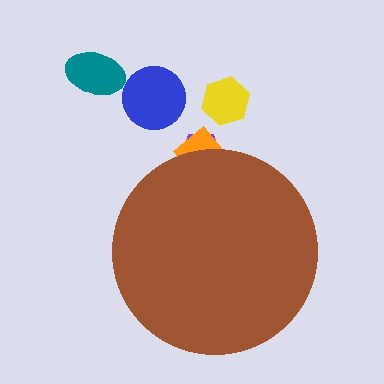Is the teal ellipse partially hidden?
No, the teal ellipse is fully visible.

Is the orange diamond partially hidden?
Yes, the orange diamond is partially hidden behind the brown circle.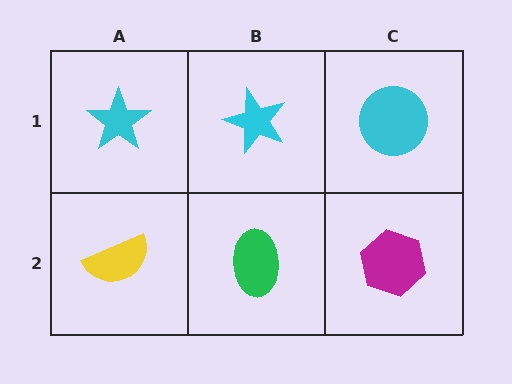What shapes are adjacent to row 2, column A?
A cyan star (row 1, column A), a green ellipse (row 2, column B).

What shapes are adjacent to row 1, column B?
A green ellipse (row 2, column B), a cyan star (row 1, column A), a cyan circle (row 1, column C).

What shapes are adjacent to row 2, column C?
A cyan circle (row 1, column C), a green ellipse (row 2, column B).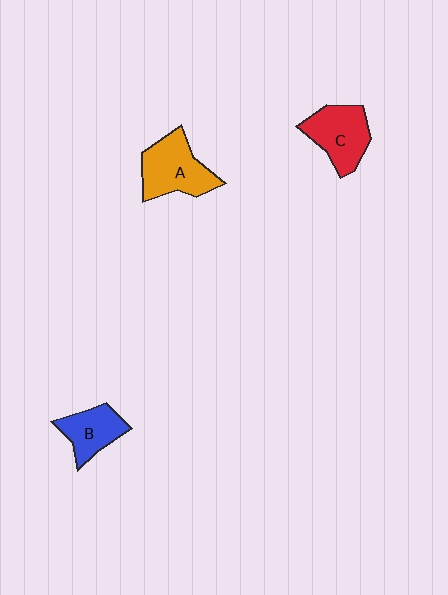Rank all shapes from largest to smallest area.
From largest to smallest: A (orange), C (red), B (blue).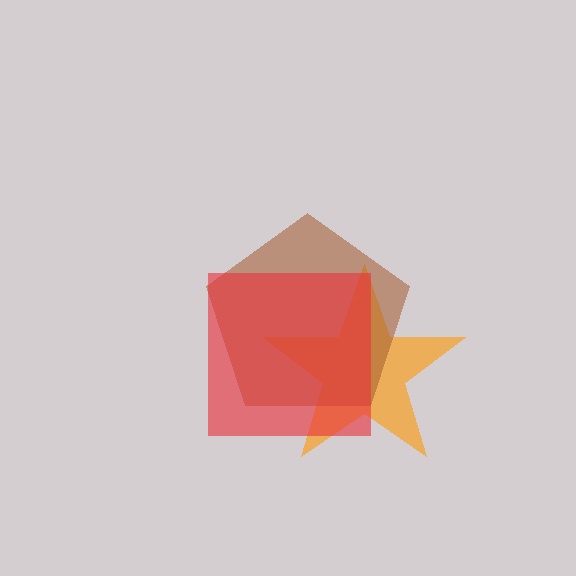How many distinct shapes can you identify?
There are 3 distinct shapes: an orange star, a brown pentagon, a red square.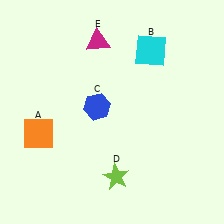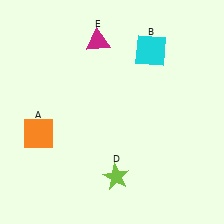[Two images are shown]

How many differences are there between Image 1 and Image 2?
There is 1 difference between the two images.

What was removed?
The blue hexagon (C) was removed in Image 2.